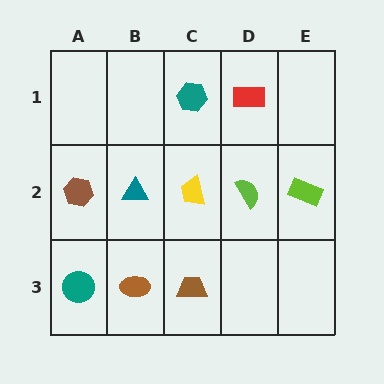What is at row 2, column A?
A brown hexagon.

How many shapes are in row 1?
2 shapes.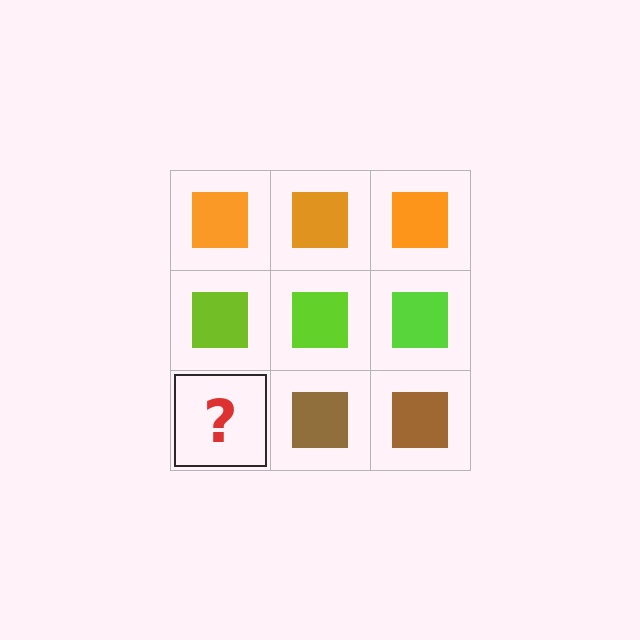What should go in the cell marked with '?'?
The missing cell should contain a brown square.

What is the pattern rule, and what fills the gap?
The rule is that each row has a consistent color. The gap should be filled with a brown square.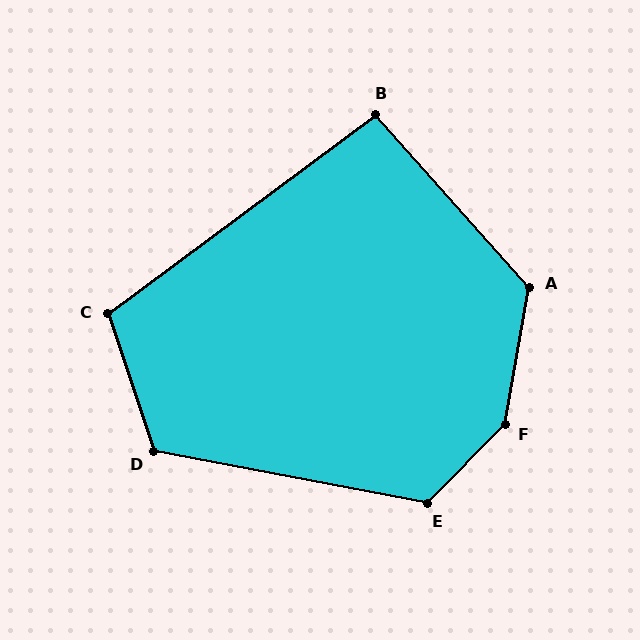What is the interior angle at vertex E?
Approximately 124 degrees (obtuse).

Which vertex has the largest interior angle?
F, at approximately 146 degrees.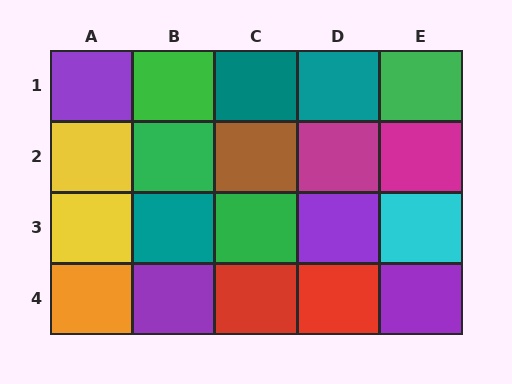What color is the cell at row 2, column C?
Brown.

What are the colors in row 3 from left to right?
Yellow, teal, green, purple, cyan.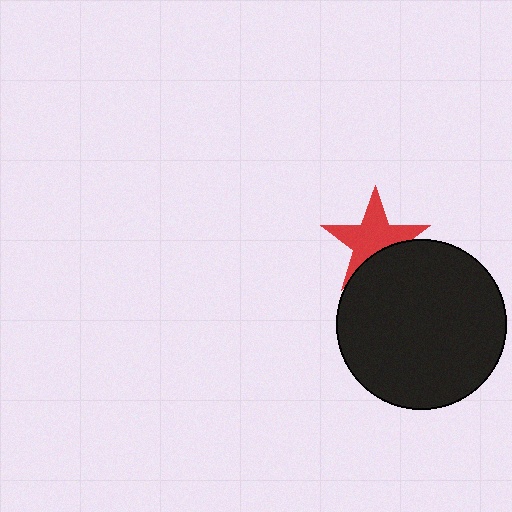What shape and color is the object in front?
The object in front is a black circle.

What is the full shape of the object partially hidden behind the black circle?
The partially hidden object is a red star.